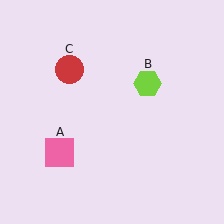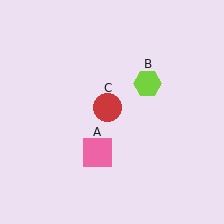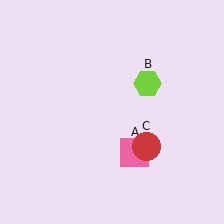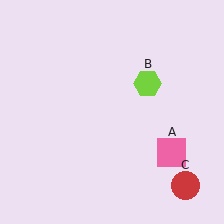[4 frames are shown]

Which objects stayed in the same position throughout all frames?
Lime hexagon (object B) remained stationary.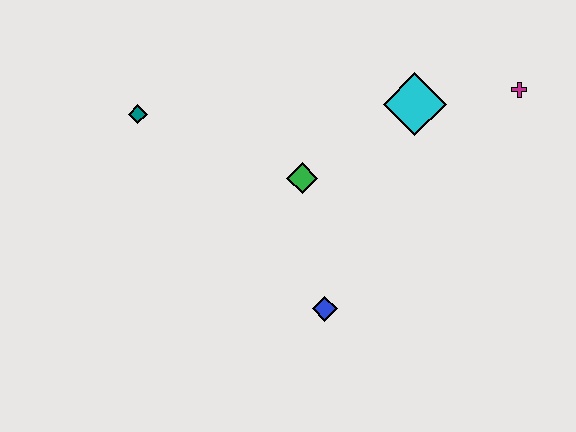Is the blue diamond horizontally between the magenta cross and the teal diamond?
Yes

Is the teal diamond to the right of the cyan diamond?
No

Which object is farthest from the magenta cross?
The teal diamond is farthest from the magenta cross.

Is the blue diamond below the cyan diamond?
Yes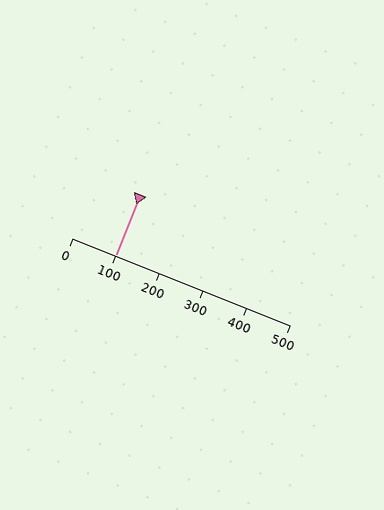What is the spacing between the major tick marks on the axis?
The major ticks are spaced 100 apart.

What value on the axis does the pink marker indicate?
The marker indicates approximately 100.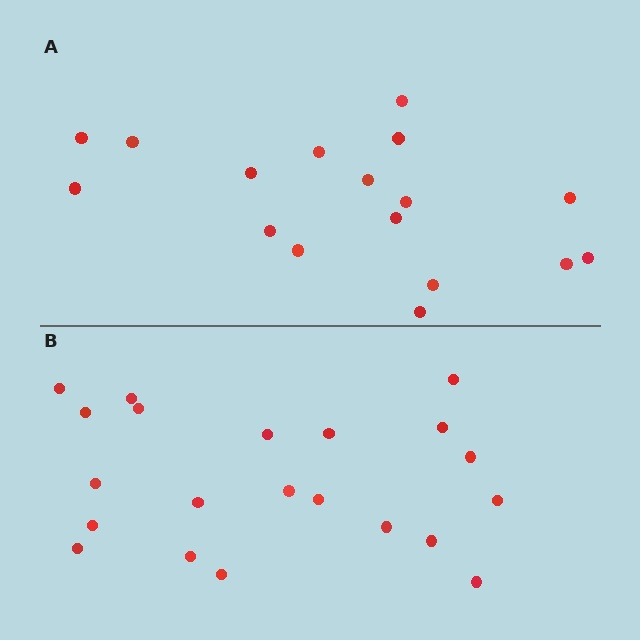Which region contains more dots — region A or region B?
Region B (the bottom region) has more dots.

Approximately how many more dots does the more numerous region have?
Region B has about 4 more dots than region A.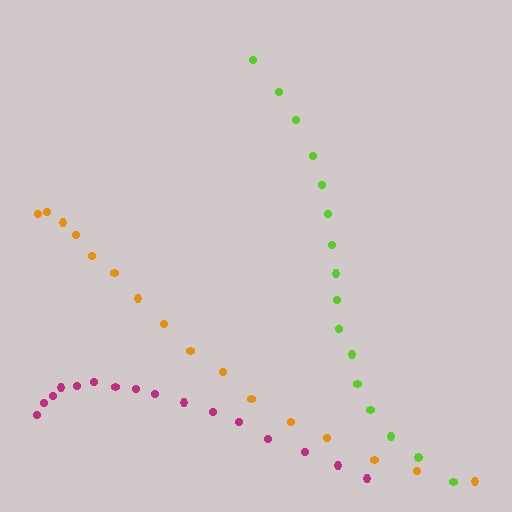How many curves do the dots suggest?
There are 3 distinct paths.